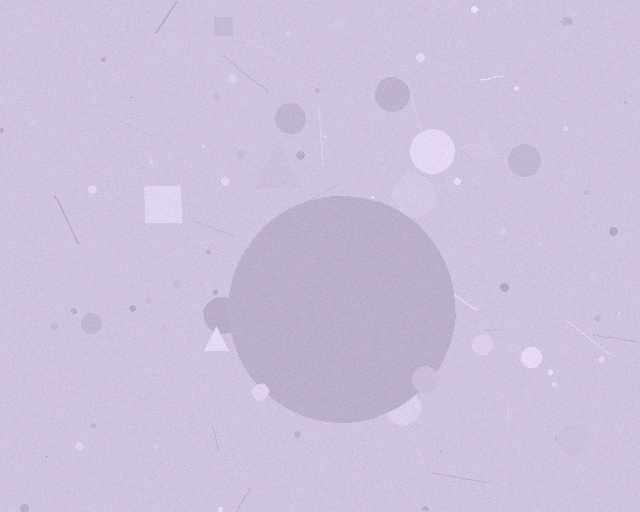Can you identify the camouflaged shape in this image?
The camouflaged shape is a circle.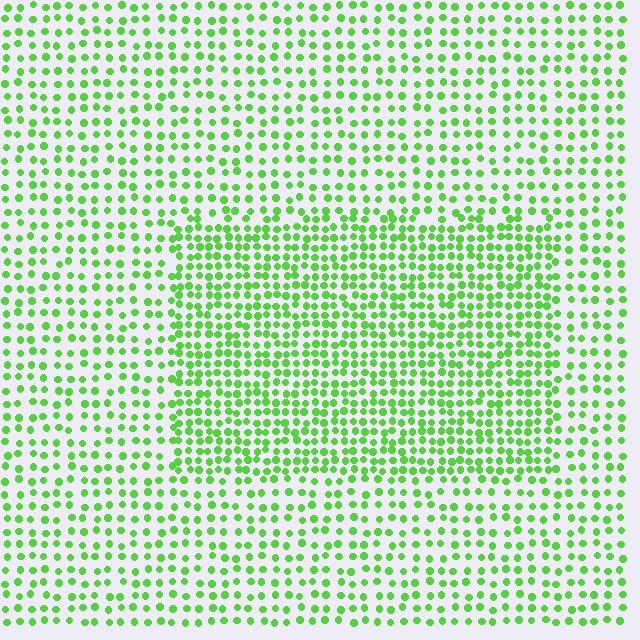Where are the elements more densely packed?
The elements are more densely packed inside the rectangle boundary.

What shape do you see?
I see a rectangle.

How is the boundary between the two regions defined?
The boundary is defined by a change in element density (approximately 1.7x ratio). All elements are the same color, size, and shape.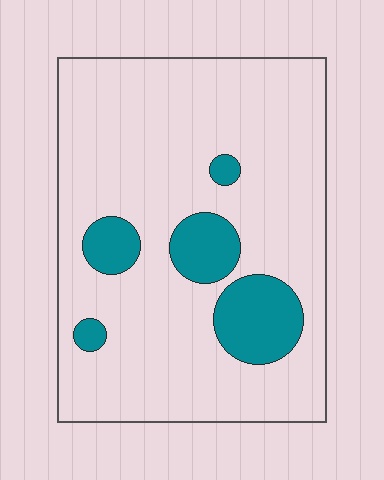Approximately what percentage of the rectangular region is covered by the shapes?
Approximately 15%.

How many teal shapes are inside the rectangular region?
5.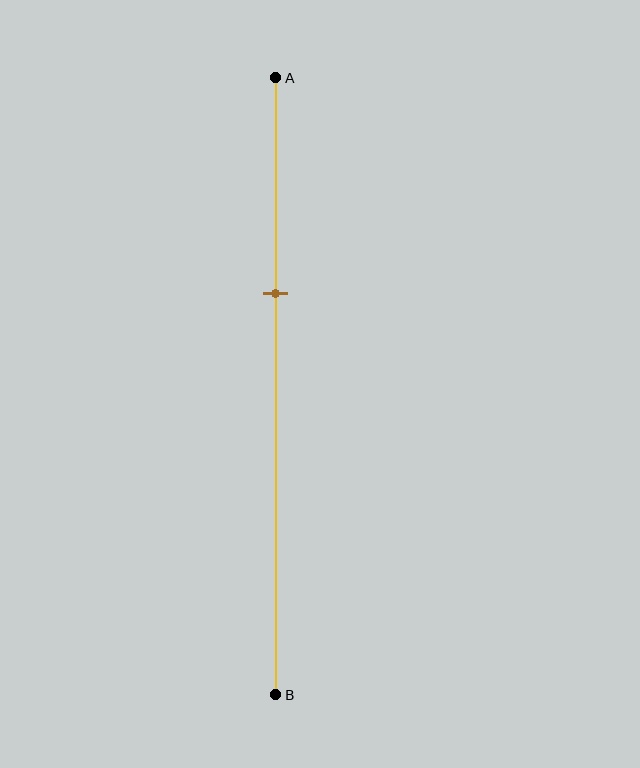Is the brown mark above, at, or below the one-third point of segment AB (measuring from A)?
The brown mark is approximately at the one-third point of segment AB.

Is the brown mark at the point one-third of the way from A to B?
Yes, the mark is approximately at the one-third point.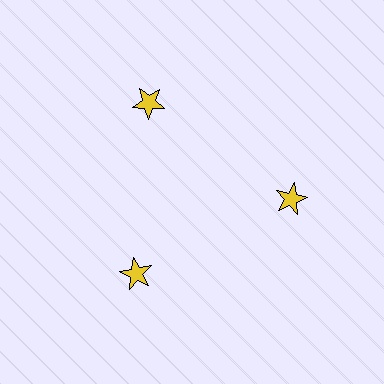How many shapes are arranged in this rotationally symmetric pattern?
There are 3 shapes, arranged in 3 groups of 1.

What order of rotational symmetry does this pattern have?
This pattern has 3-fold rotational symmetry.